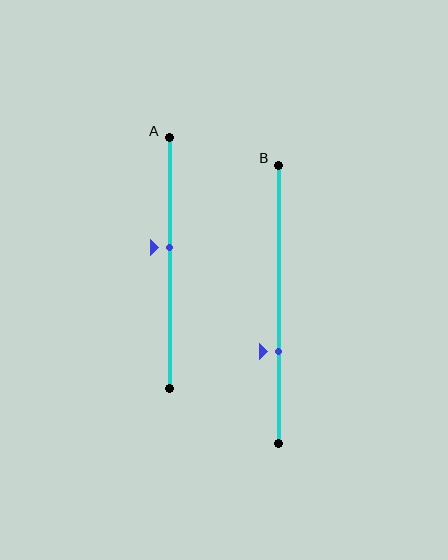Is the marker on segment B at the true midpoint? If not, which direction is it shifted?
No, the marker on segment B is shifted downward by about 17% of the segment length.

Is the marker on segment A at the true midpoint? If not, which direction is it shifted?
No, the marker on segment A is shifted upward by about 6% of the segment length.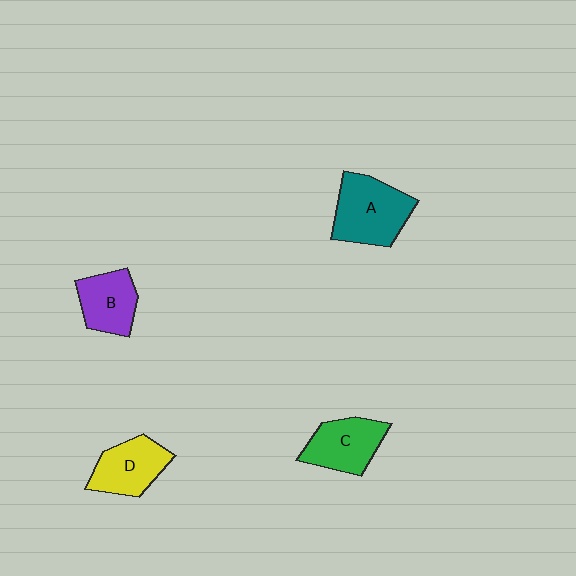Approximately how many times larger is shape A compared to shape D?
Approximately 1.3 times.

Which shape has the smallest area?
Shape B (purple).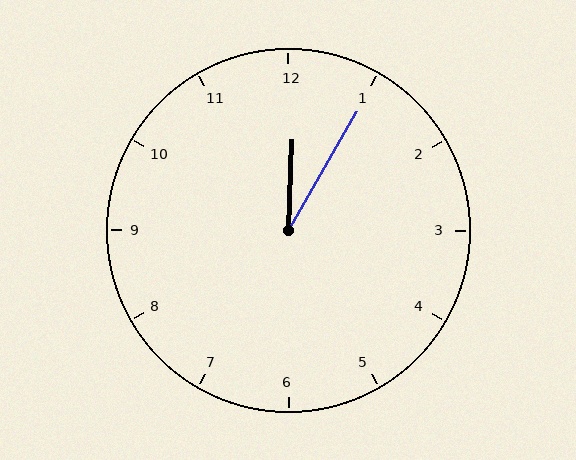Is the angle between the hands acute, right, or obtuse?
It is acute.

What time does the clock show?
12:05.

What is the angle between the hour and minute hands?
Approximately 28 degrees.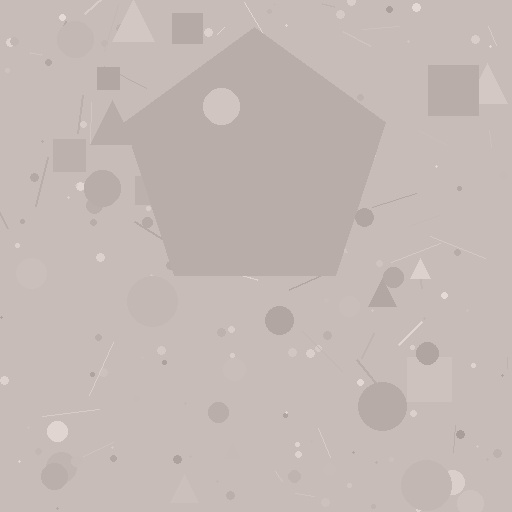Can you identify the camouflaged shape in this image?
The camouflaged shape is a pentagon.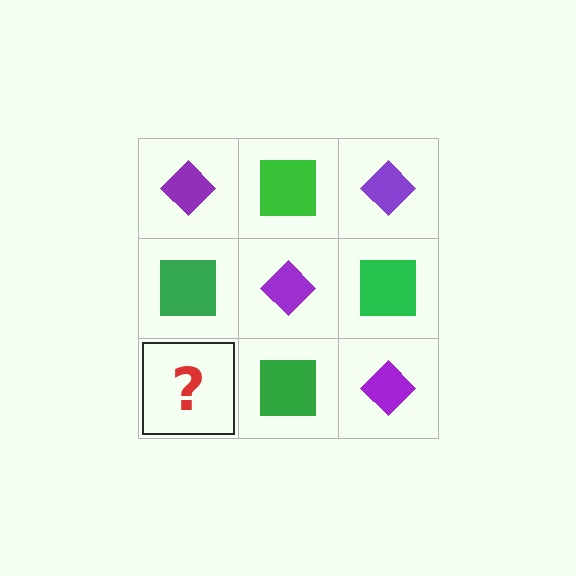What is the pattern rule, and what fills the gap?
The rule is that it alternates purple diamond and green square in a checkerboard pattern. The gap should be filled with a purple diamond.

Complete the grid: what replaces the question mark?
The question mark should be replaced with a purple diamond.